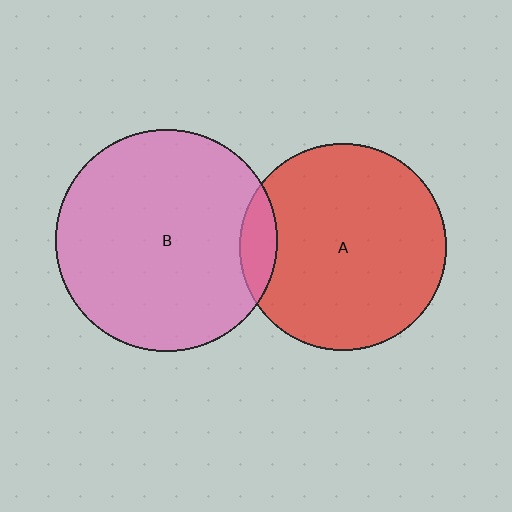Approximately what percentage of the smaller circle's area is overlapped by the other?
Approximately 10%.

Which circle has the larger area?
Circle B (pink).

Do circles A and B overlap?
Yes.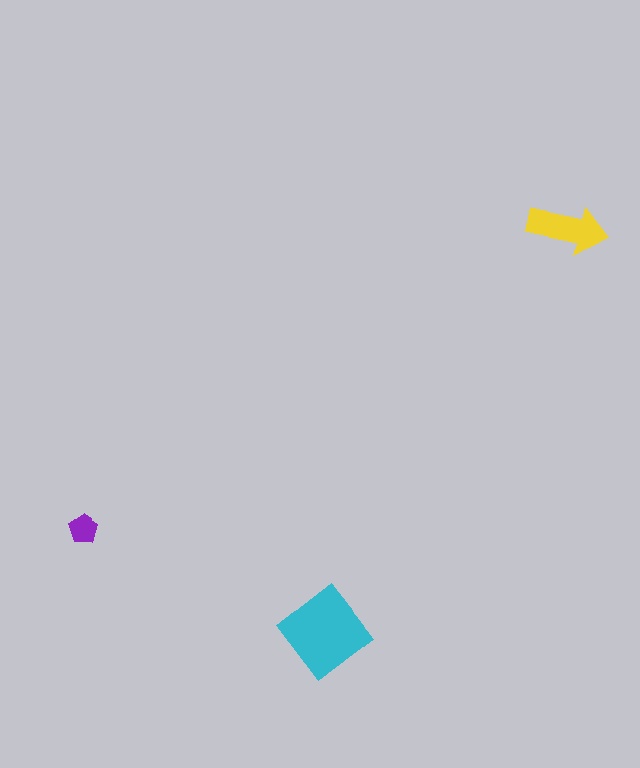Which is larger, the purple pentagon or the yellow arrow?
The yellow arrow.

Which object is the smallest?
The purple pentagon.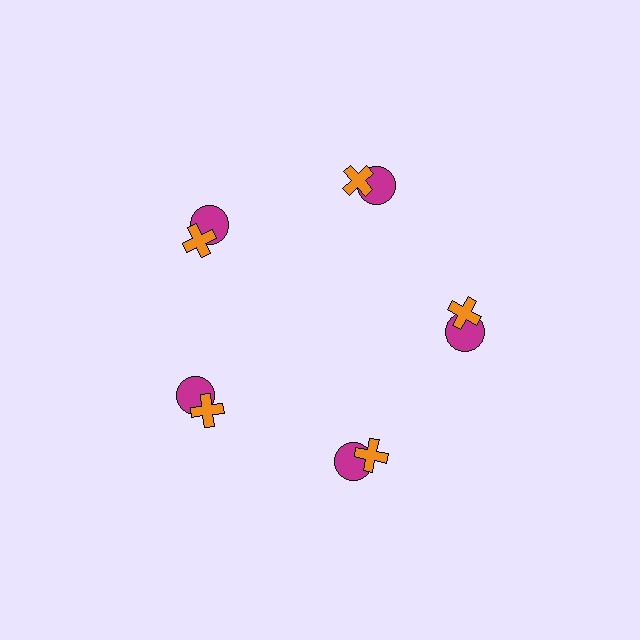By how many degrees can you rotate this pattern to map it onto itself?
The pattern maps onto itself every 72 degrees of rotation.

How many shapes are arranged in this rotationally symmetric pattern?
There are 10 shapes, arranged in 5 groups of 2.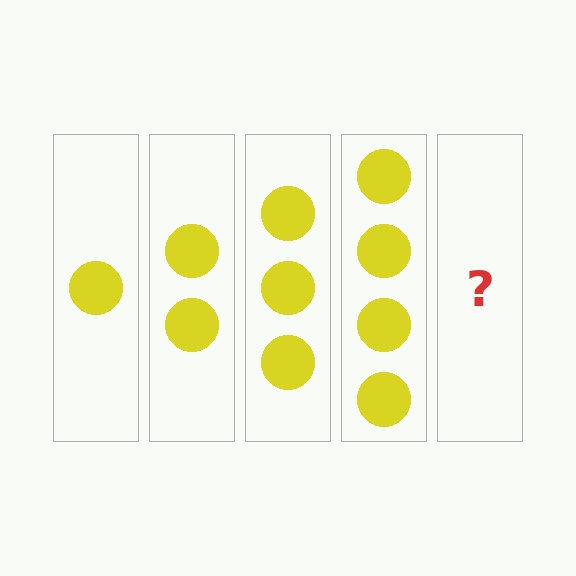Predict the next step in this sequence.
The next step is 5 circles.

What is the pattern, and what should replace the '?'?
The pattern is that each step adds one more circle. The '?' should be 5 circles.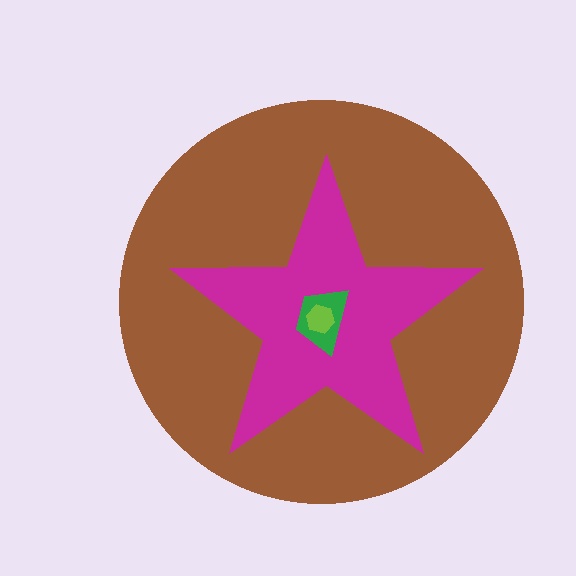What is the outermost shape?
The brown circle.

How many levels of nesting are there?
4.